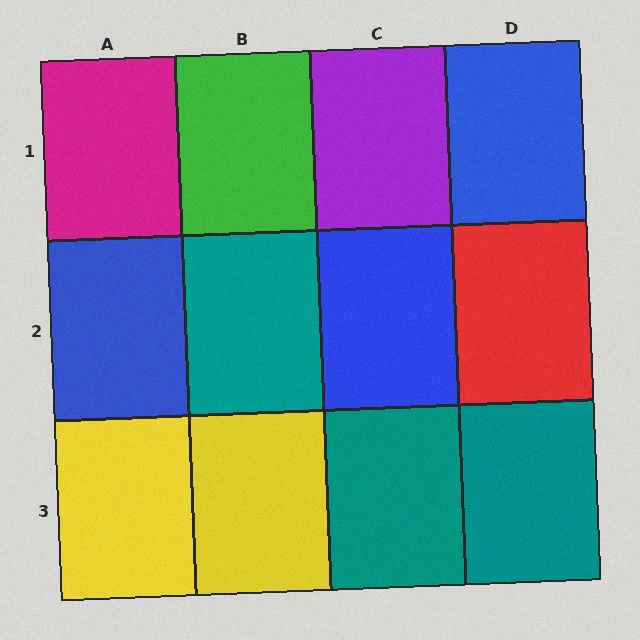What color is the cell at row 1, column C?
Purple.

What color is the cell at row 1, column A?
Magenta.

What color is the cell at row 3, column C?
Teal.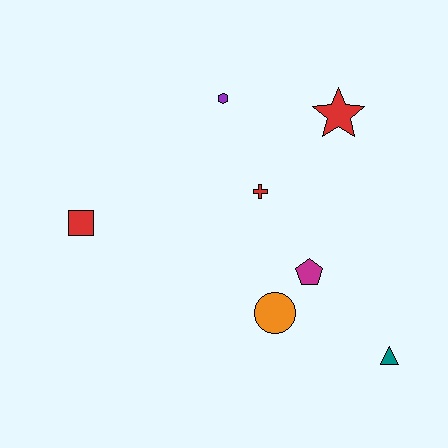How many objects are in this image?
There are 7 objects.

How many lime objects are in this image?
There are no lime objects.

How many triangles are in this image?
There is 1 triangle.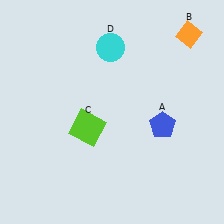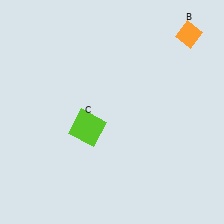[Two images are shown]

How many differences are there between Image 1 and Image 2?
There are 2 differences between the two images.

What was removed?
The cyan circle (D), the blue pentagon (A) were removed in Image 2.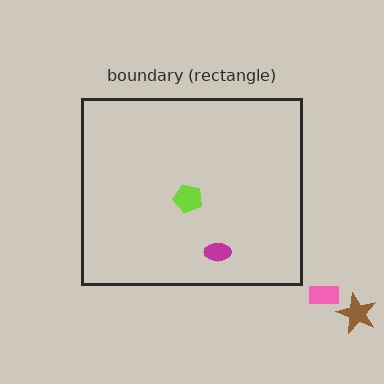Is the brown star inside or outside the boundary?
Outside.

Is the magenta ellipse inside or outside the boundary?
Inside.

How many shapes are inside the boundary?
2 inside, 2 outside.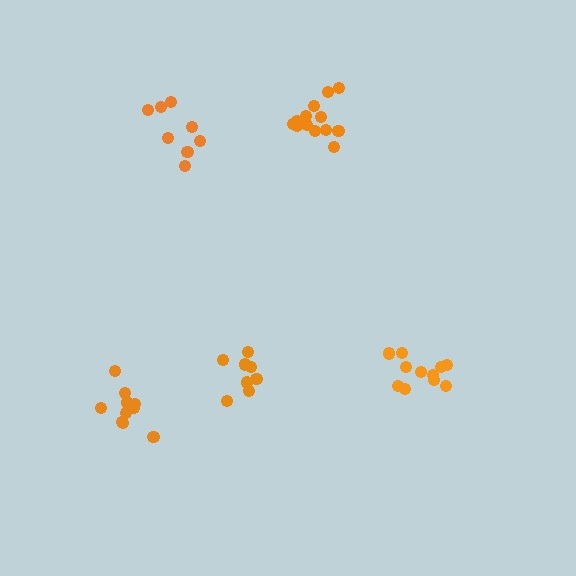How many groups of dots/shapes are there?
There are 5 groups.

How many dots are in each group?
Group 1: 11 dots, Group 2: 8 dots, Group 3: 8 dots, Group 4: 13 dots, Group 5: 10 dots (50 total).